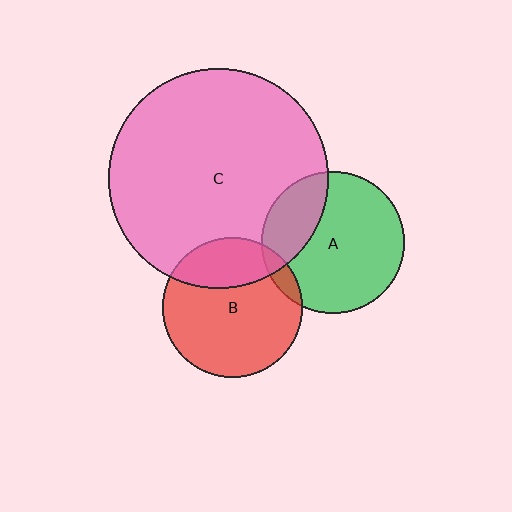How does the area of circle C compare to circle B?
Approximately 2.5 times.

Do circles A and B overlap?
Yes.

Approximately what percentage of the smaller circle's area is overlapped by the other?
Approximately 5%.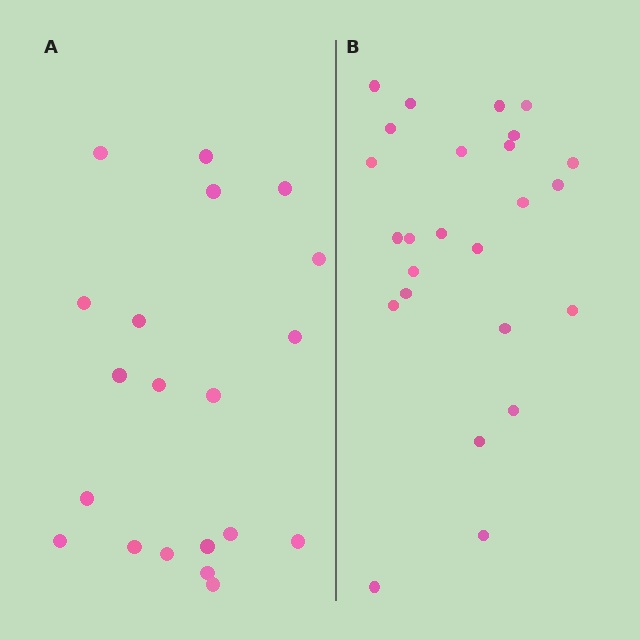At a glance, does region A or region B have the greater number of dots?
Region B (the right region) has more dots.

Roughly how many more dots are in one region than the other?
Region B has about 5 more dots than region A.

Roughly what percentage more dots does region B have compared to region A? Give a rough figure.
About 25% more.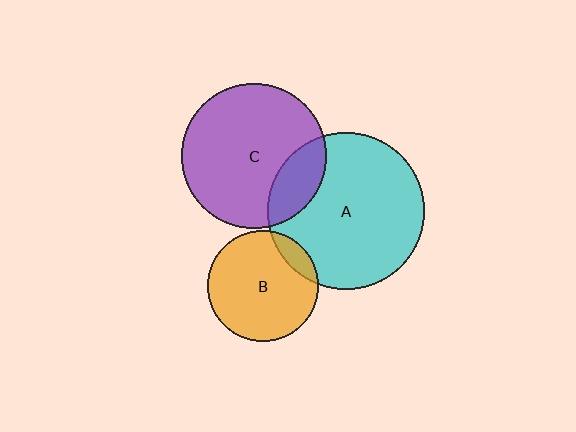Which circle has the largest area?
Circle A (cyan).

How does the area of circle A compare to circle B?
Approximately 2.0 times.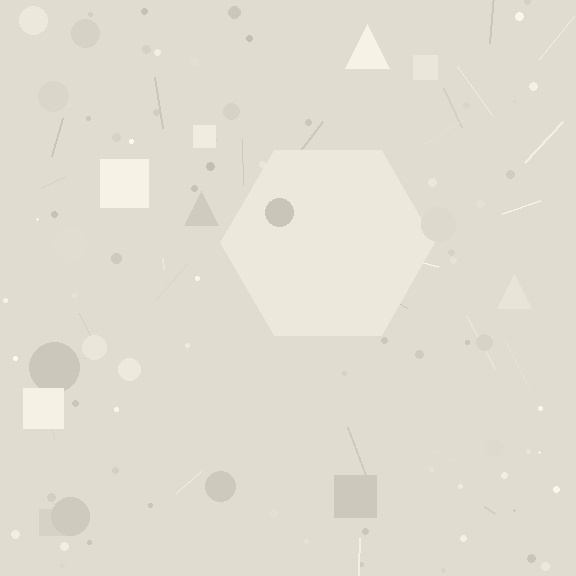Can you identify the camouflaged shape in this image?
The camouflaged shape is a hexagon.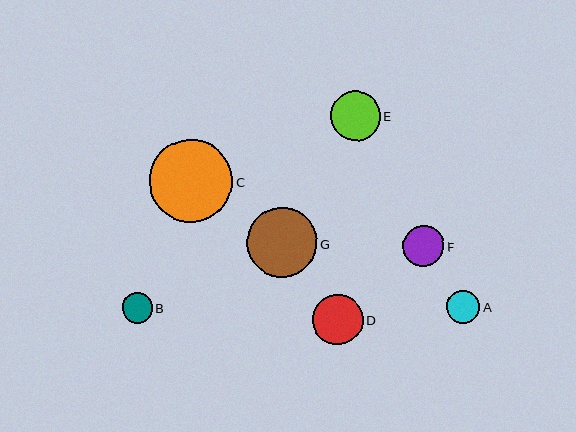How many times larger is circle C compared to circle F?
Circle C is approximately 2.0 times the size of circle F.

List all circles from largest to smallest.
From largest to smallest: C, G, D, E, F, A, B.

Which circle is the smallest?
Circle B is the smallest with a size of approximately 30 pixels.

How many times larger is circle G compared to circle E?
Circle G is approximately 1.4 times the size of circle E.